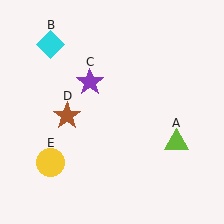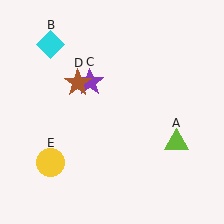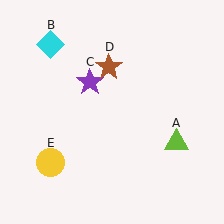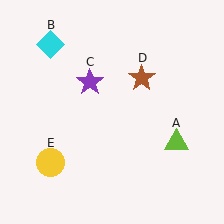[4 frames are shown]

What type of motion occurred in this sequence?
The brown star (object D) rotated clockwise around the center of the scene.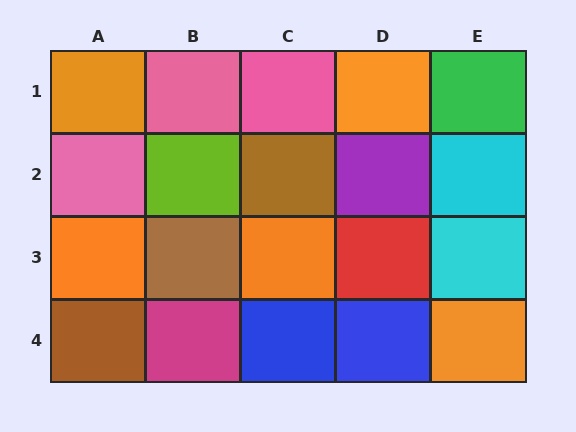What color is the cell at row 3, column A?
Orange.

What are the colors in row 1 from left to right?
Orange, pink, pink, orange, green.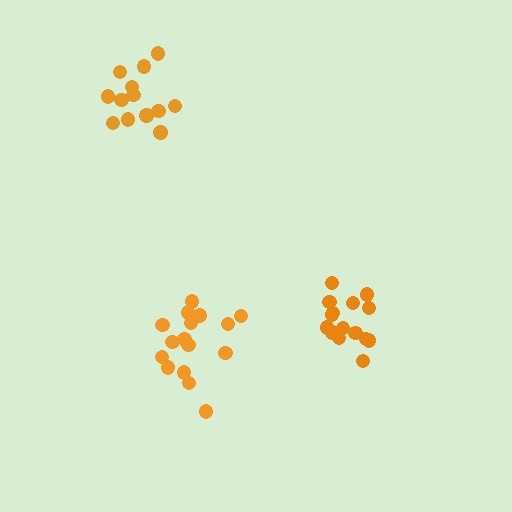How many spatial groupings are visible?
There are 3 spatial groupings.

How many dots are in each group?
Group 1: 15 dots, Group 2: 16 dots, Group 3: 14 dots (45 total).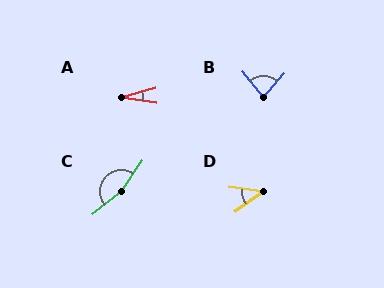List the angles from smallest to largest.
A (24°), D (43°), B (81°), C (164°).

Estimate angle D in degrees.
Approximately 43 degrees.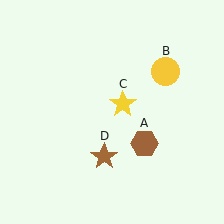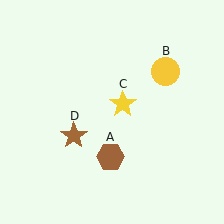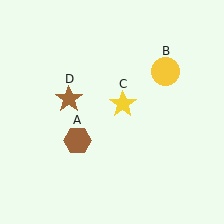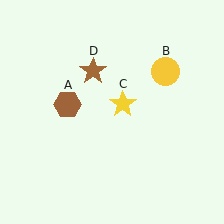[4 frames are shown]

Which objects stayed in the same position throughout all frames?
Yellow circle (object B) and yellow star (object C) remained stationary.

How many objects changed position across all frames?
2 objects changed position: brown hexagon (object A), brown star (object D).